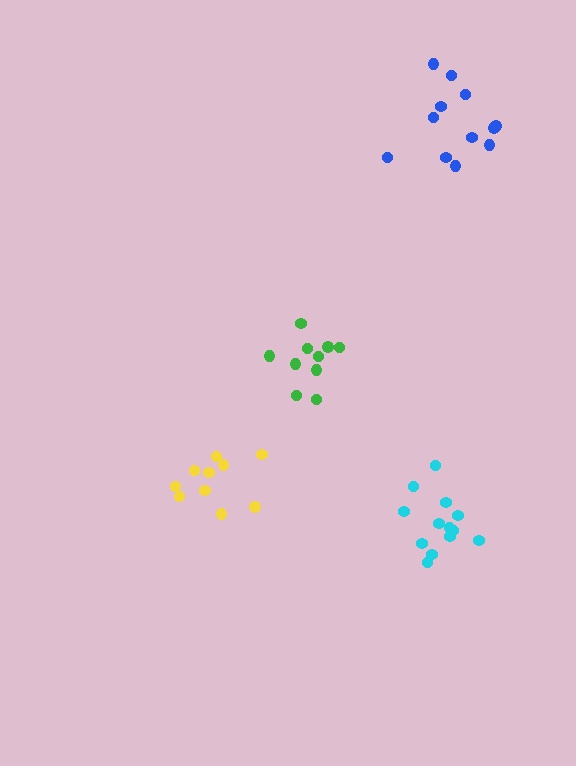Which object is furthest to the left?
The yellow cluster is leftmost.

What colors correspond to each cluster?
The clusters are colored: cyan, blue, yellow, green.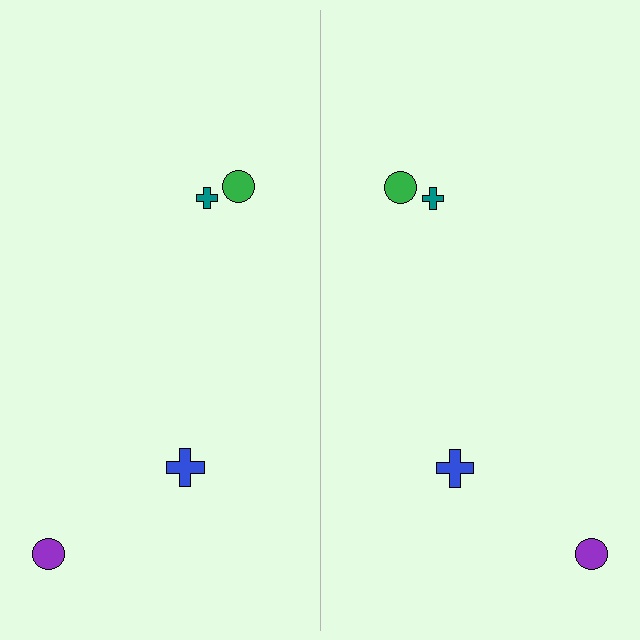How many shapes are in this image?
There are 8 shapes in this image.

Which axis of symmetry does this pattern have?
The pattern has a vertical axis of symmetry running through the center of the image.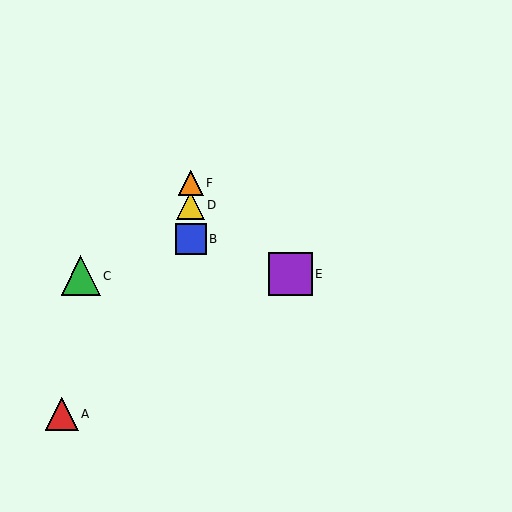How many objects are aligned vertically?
3 objects (B, D, F) are aligned vertically.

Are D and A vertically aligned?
No, D is at x≈191 and A is at x≈62.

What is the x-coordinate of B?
Object B is at x≈191.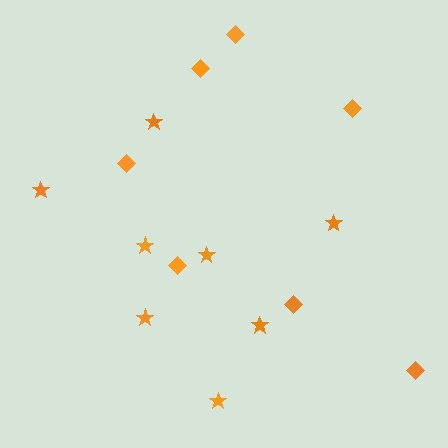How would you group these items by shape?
There are 2 groups: one group of diamonds (7) and one group of stars (8).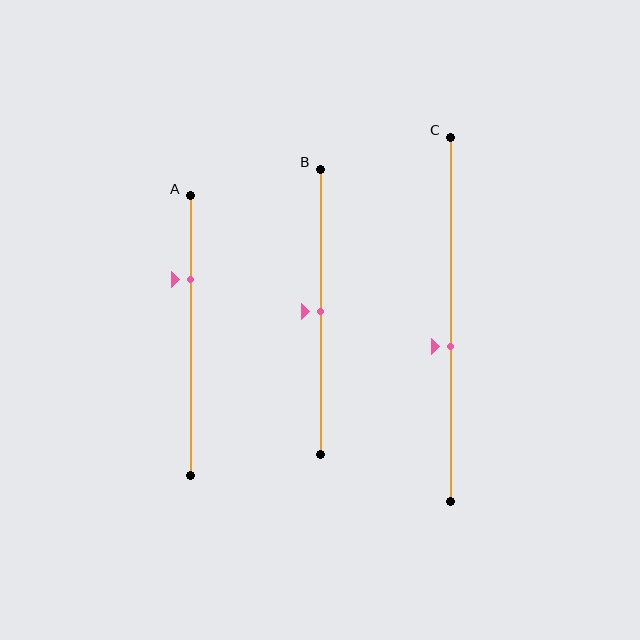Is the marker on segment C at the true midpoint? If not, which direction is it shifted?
No, the marker on segment C is shifted downward by about 7% of the segment length.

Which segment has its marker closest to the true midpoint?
Segment B has its marker closest to the true midpoint.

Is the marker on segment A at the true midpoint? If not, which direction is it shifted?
No, the marker on segment A is shifted upward by about 20% of the segment length.